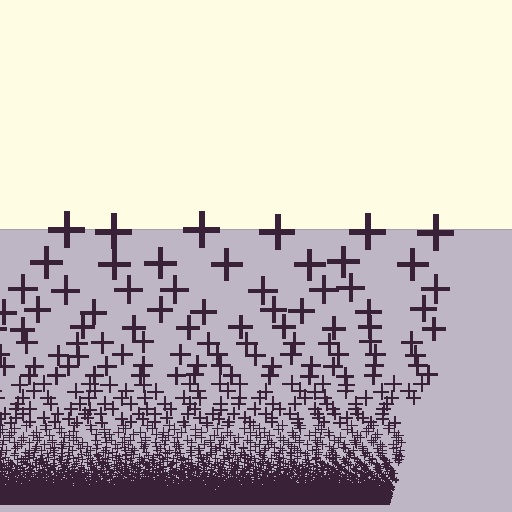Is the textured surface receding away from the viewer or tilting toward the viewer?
The surface appears to tilt toward the viewer. Texture elements get larger and sparser toward the top.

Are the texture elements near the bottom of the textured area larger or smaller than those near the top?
Smaller. The gradient is inverted — elements near the bottom are smaller and denser.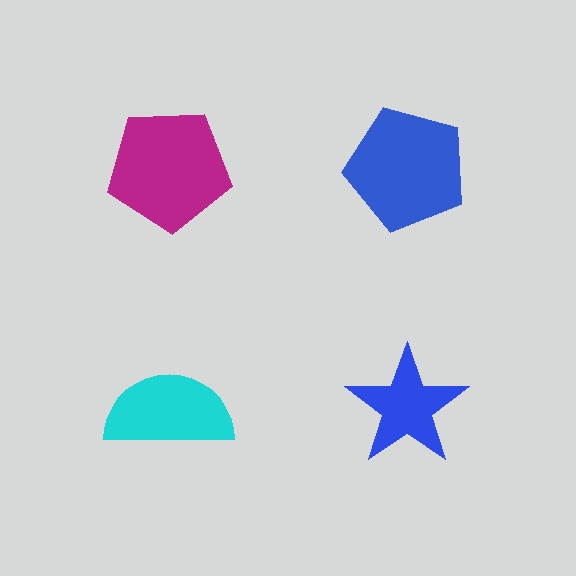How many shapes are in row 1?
2 shapes.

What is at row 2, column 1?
A cyan semicircle.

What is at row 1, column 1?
A magenta pentagon.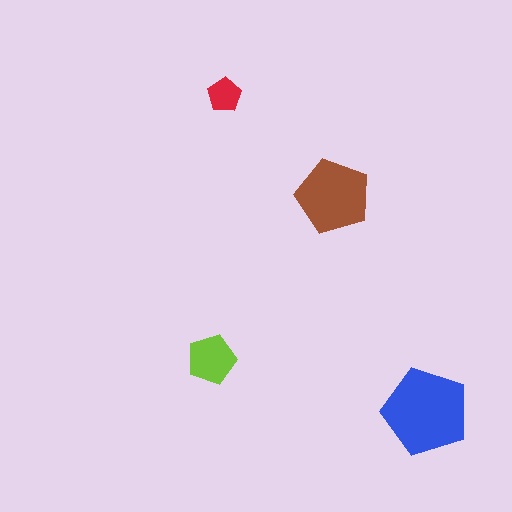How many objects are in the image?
There are 4 objects in the image.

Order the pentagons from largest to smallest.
the blue one, the brown one, the lime one, the red one.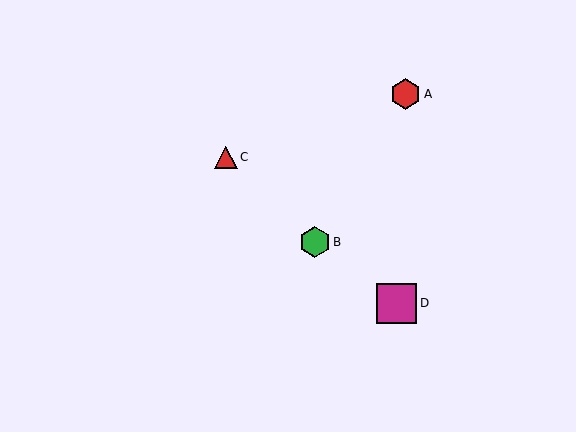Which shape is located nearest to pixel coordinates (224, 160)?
The red triangle (labeled C) at (226, 157) is nearest to that location.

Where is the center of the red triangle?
The center of the red triangle is at (226, 157).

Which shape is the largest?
The magenta square (labeled D) is the largest.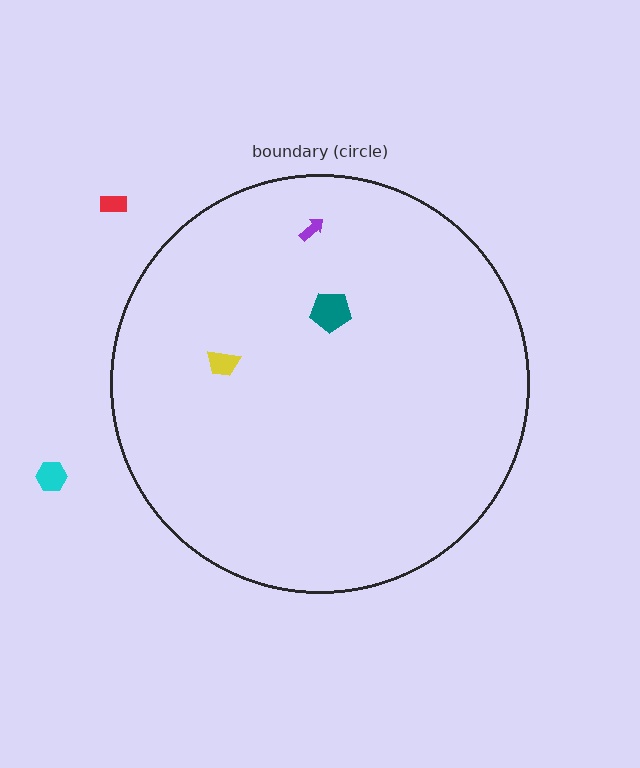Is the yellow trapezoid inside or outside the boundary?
Inside.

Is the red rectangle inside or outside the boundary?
Outside.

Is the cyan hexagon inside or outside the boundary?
Outside.